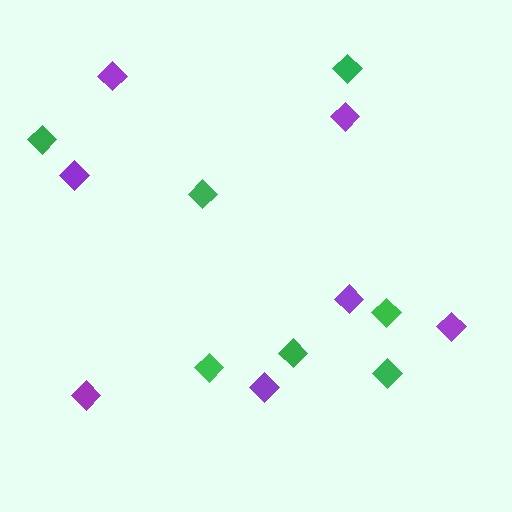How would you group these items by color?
There are 2 groups: one group of purple diamonds (7) and one group of green diamonds (7).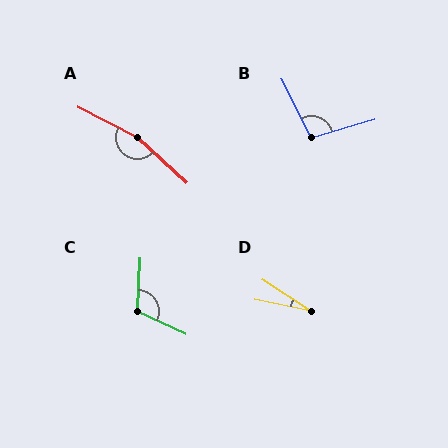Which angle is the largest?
A, at approximately 164 degrees.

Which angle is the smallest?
D, at approximately 21 degrees.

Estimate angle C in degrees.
Approximately 113 degrees.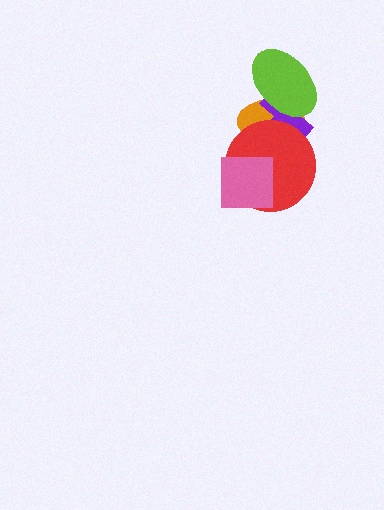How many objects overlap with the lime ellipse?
2 objects overlap with the lime ellipse.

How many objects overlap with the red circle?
3 objects overlap with the red circle.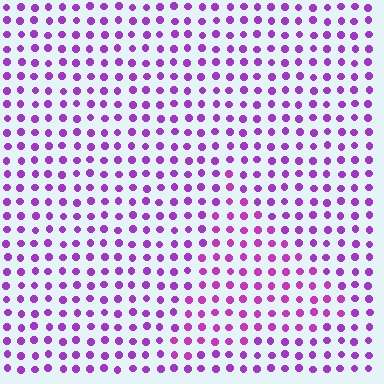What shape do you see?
I see a triangle.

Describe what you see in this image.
The image is filled with small purple elements in a uniform arrangement. A triangle-shaped region is visible where the elements are tinted to a slightly different hue, forming a subtle color boundary.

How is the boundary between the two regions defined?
The boundary is defined purely by a slight shift in hue (about 19 degrees). Spacing, size, and orientation are identical on both sides.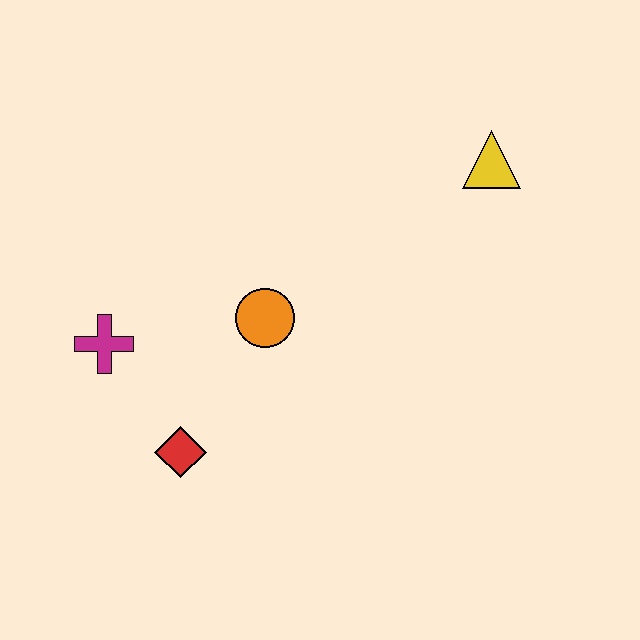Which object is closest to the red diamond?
The magenta cross is closest to the red diamond.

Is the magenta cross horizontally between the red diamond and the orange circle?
No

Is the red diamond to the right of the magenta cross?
Yes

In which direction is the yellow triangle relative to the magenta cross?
The yellow triangle is to the right of the magenta cross.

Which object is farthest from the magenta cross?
The yellow triangle is farthest from the magenta cross.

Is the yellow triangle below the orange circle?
No